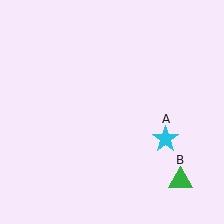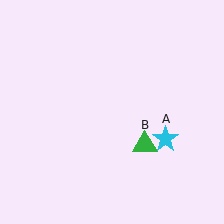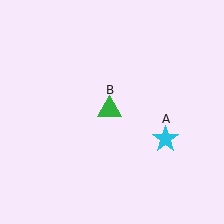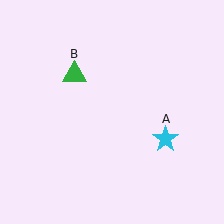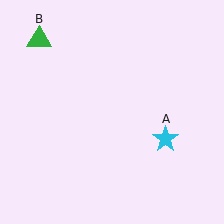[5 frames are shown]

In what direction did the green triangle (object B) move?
The green triangle (object B) moved up and to the left.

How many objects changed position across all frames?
1 object changed position: green triangle (object B).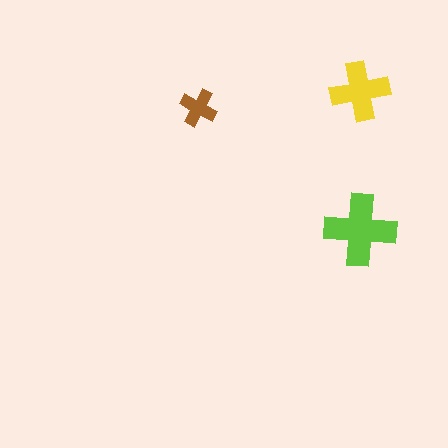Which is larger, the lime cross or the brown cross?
The lime one.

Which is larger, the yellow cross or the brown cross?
The yellow one.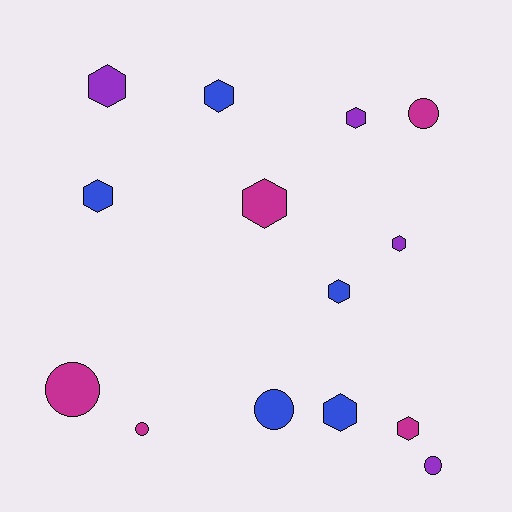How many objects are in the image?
There are 14 objects.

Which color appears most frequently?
Magenta, with 5 objects.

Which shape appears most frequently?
Hexagon, with 9 objects.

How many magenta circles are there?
There are 3 magenta circles.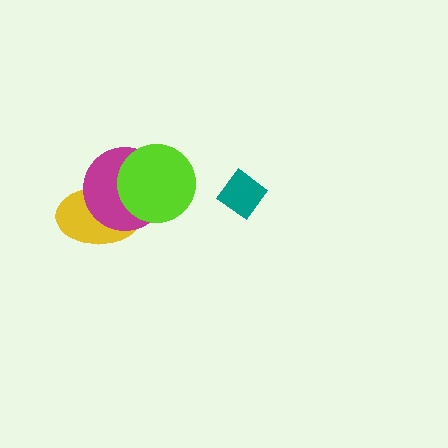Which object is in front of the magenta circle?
The lime circle is in front of the magenta circle.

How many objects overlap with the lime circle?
2 objects overlap with the lime circle.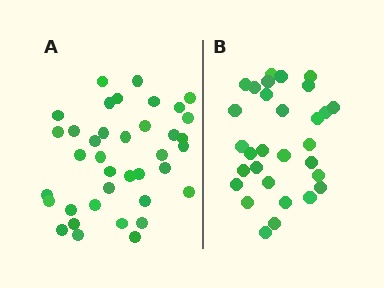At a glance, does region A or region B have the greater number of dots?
Region A (the left region) has more dots.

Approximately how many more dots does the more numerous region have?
Region A has roughly 8 or so more dots than region B.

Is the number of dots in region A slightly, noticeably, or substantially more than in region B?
Region A has noticeably more, but not dramatically so. The ratio is roughly 1.3 to 1.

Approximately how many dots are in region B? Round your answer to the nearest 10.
About 30 dots.